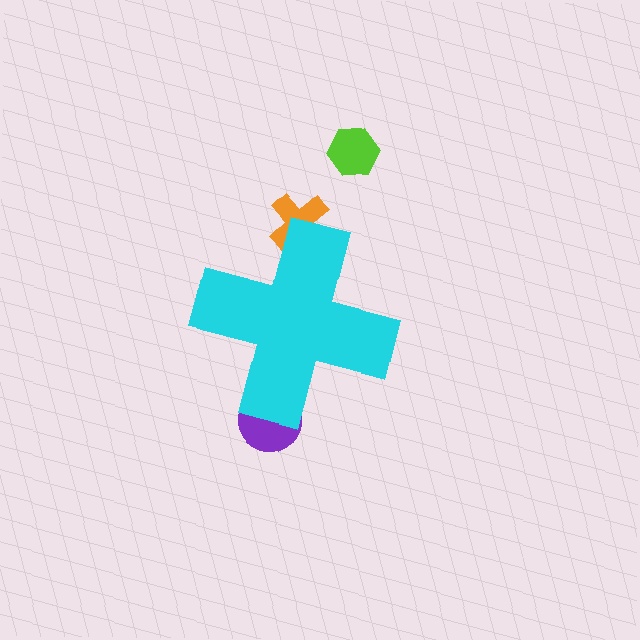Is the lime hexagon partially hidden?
No, the lime hexagon is fully visible.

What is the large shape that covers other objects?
A cyan cross.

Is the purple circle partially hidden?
Yes, the purple circle is partially hidden behind the cyan cross.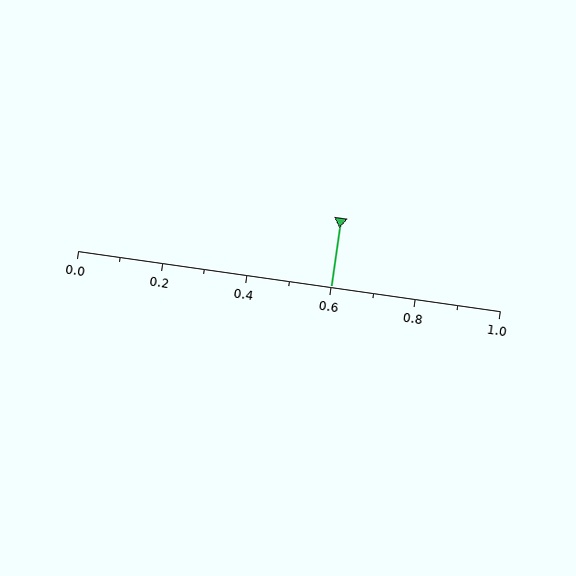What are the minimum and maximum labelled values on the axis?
The axis runs from 0.0 to 1.0.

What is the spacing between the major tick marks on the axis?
The major ticks are spaced 0.2 apart.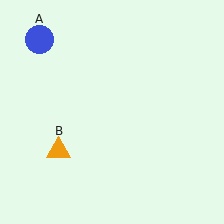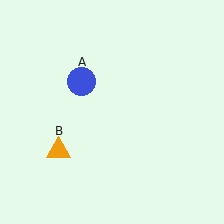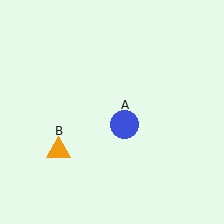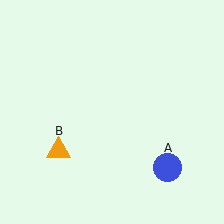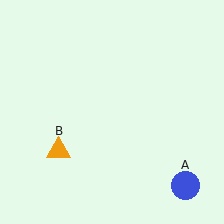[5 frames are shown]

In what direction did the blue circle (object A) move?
The blue circle (object A) moved down and to the right.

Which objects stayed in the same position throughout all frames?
Orange triangle (object B) remained stationary.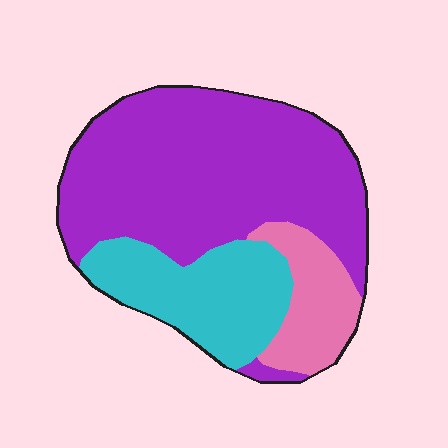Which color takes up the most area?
Purple, at roughly 60%.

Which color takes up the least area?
Pink, at roughly 15%.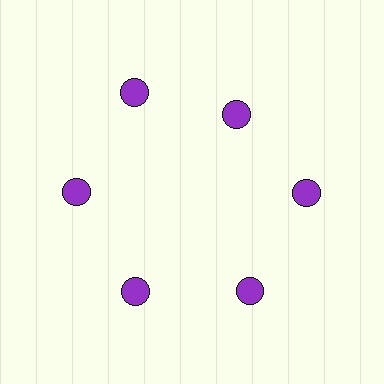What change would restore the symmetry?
The symmetry would be restored by moving it outward, back onto the ring so that all 6 circles sit at equal angles and equal distance from the center.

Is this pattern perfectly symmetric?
No. The 6 purple circles are arranged in a ring, but one element near the 1 o'clock position is pulled inward toward the center, breaking the 6-fold rotational symmetry.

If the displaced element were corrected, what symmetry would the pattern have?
It would have 6-fold rotational symmetry — the pattern would map onto itself every 60 degrees.